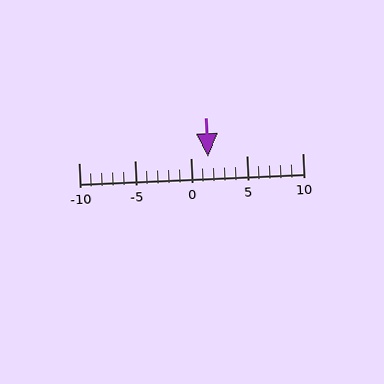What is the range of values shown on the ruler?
The ruler shows values from -10 to 10.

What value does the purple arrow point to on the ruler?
The purple arrow points to approximately 2.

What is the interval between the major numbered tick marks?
The major tick marks are spaced 5 units apart.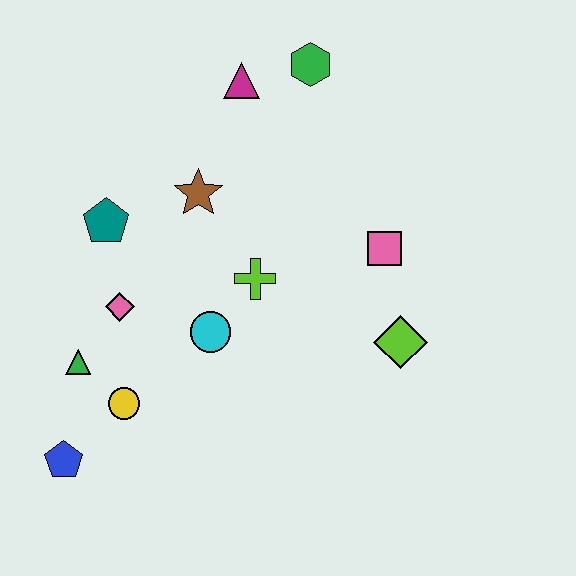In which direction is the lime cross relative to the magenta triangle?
The lime cross is below the magenta triangle.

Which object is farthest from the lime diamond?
The blue pentagon is farthest from the lime diamond.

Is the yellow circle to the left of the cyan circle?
Yes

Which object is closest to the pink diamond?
The green triangle is closest to the pink diamond.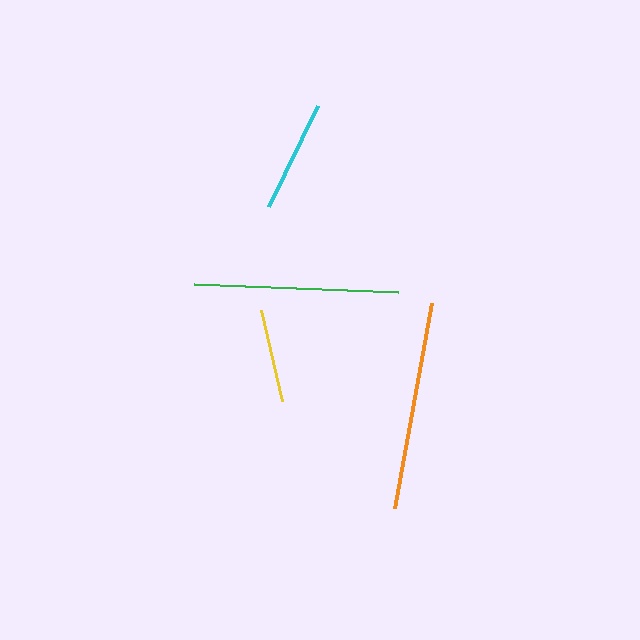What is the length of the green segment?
The green segment is approximately 204 pixels long.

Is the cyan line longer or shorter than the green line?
The green line is longer than the cyan line.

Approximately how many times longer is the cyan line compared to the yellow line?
The cyan line is approximately 1.2 times the length of the yellow line.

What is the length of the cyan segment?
The cyan segment is approximately 112 pixels long.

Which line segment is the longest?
The orange line is the longest at approximately 208 pixels.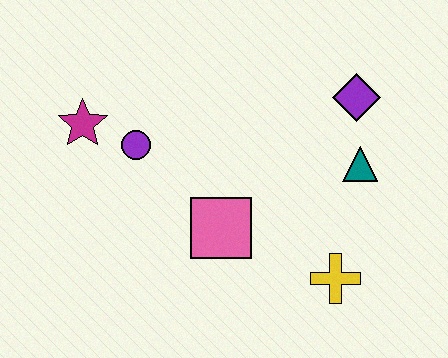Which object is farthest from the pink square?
The purple diamond is farthest from the pink square.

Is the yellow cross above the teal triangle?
No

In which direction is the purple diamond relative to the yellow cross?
The purple diamond is above the yellow cross.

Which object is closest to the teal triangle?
The purple diamond is closest to the teal triangle.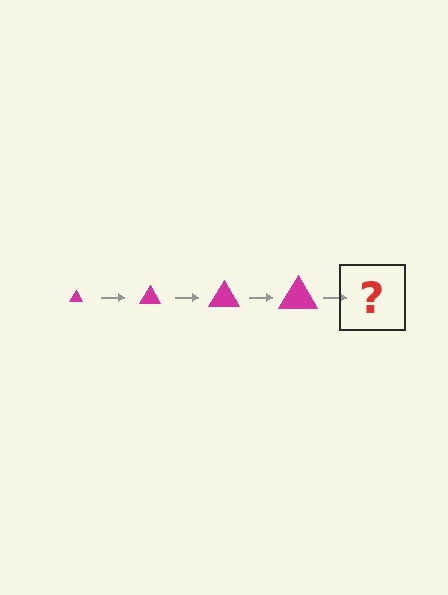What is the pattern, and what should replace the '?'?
The pattern is that the triangle gets progressively larger each step. The '?' should be a magenta triangle, larger than the previous one.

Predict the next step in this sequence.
The next step is a magenta triangle, larger than the previous one.